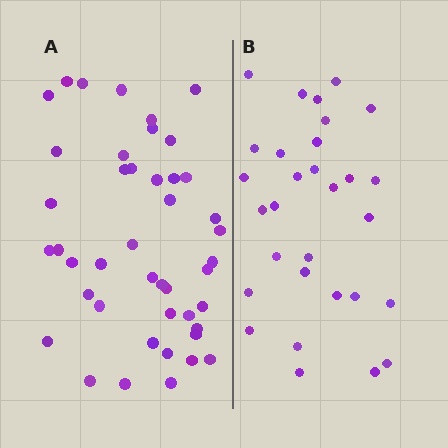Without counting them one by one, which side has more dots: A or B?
Region A (the left region) has more dots.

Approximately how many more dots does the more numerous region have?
Region A has approximately 15 more dots than region B.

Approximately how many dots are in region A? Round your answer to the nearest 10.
About 40 dots. (The exact count is 44, which rounds to 40.)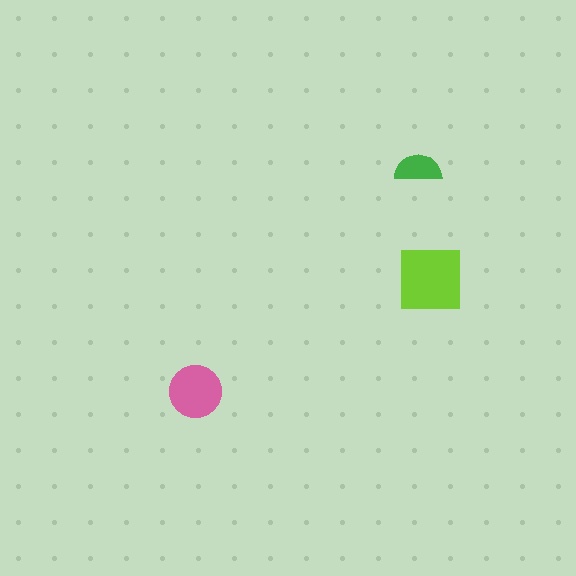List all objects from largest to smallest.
The lime square, the pink circle, the green semicircle.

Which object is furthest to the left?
The pink circle is leftmost.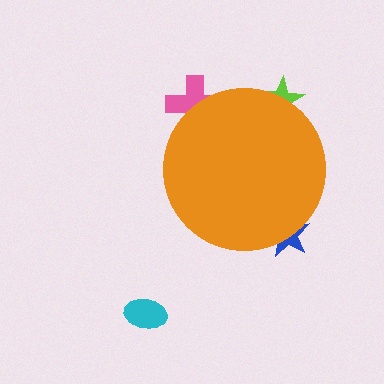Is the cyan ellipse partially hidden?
No, the cyan ellipse is fully visible.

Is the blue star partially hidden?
Yes, the blue star is partially hidden behind the orange circle.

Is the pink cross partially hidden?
Yes, the pink cross is partially hidden behind the orange circle.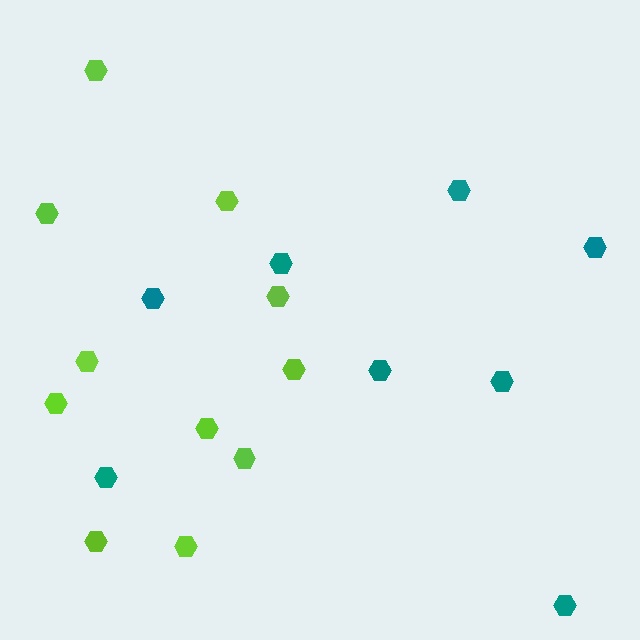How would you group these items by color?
There are 2 groups: one group of teal hexagons (8) and one group of lime hexagons (11).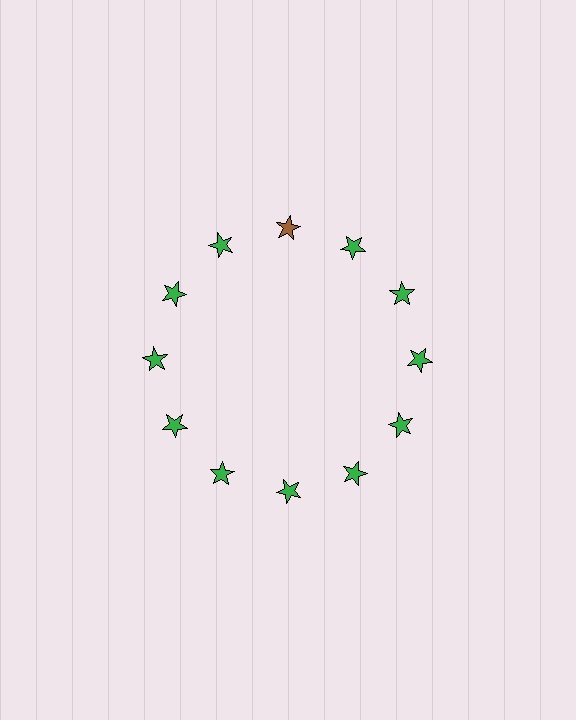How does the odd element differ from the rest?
It has a different color: brown instead of green.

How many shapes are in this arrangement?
There are 12 shapes arranged in a ring pattern.